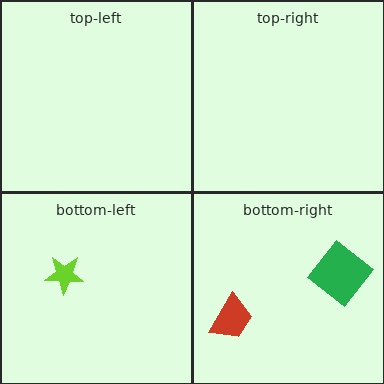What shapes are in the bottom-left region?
The lime star.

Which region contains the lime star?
The bottom-left region.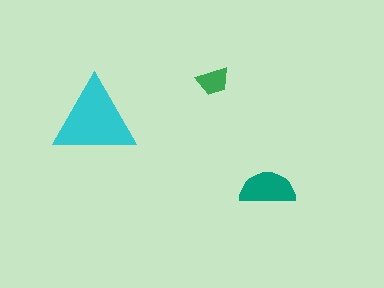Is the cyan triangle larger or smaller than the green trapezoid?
Larger.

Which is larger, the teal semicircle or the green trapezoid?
The teal semicircle.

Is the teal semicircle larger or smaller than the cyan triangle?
Smaller.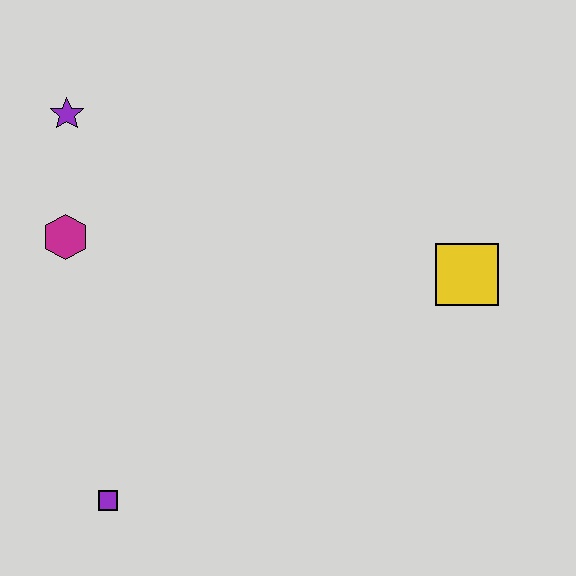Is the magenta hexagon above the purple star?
No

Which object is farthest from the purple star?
The yellow square is farthest from the purple star.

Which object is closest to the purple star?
The magenta hexagon is closest to the purple star.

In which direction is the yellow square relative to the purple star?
The yellow square is to the right of the purple star.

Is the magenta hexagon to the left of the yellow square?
Yes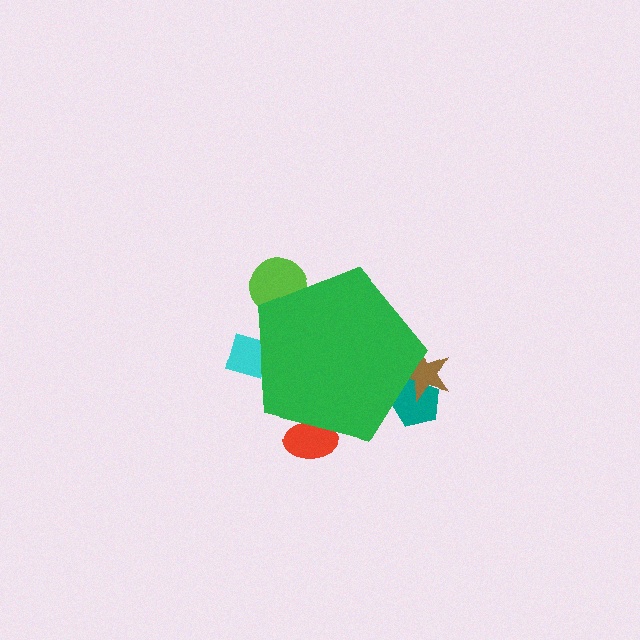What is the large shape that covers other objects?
A green pentagon.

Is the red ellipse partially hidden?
Yes, the red ellipse is partially hidden behind the green pentagon.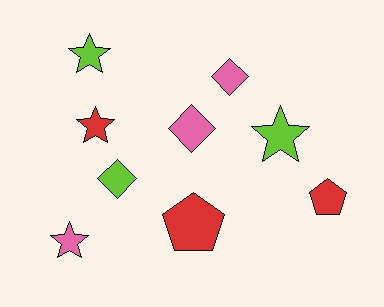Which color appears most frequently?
Red, with 3 objects.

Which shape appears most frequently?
Star, with 4 objects.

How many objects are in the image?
There are 9 objects.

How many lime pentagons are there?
There are no lime pentagons.